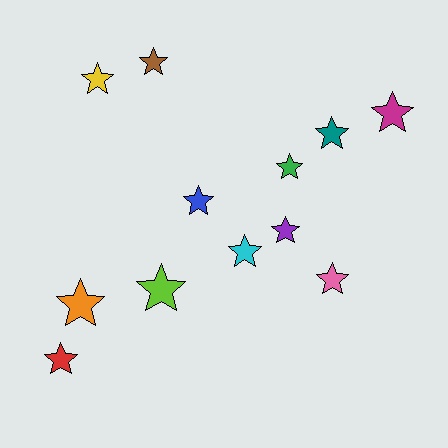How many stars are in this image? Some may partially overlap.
There are 12 stars.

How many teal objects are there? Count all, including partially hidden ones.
There is 1 teal object.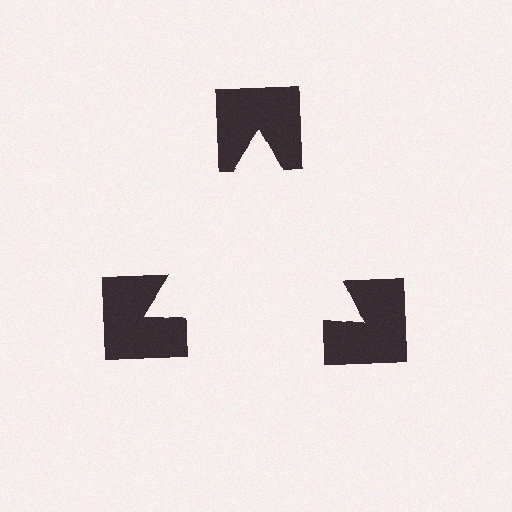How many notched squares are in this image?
There are 3 — one at each vertex of the illusory triangle.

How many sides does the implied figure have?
3 sides.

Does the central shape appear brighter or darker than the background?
It typically appears slightly brighter than the background, even though no actual brightness change is drawn.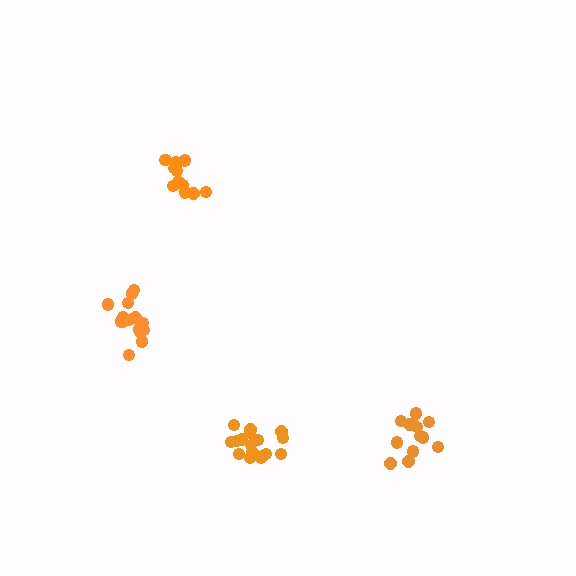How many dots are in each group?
Group 1: 13 dots, Group 2: 16 dots, Group 3: 18 dots, Group 4: 14 dots (61 total).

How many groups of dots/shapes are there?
There are 4 groups.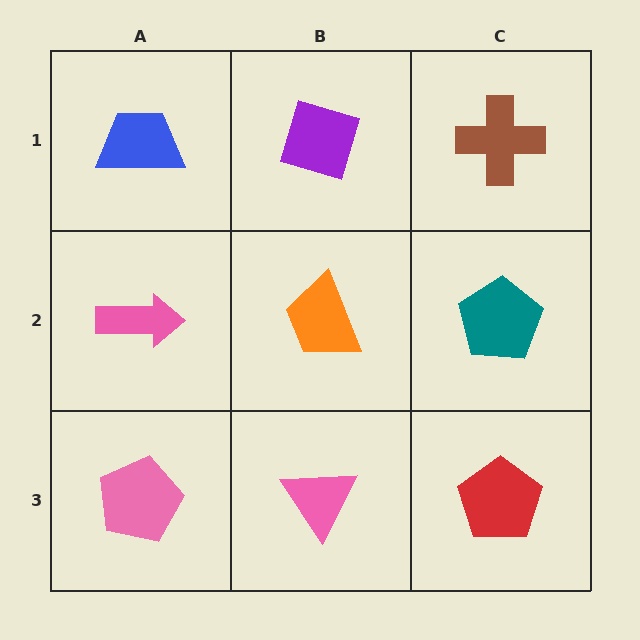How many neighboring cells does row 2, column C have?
3.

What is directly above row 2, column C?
A brown cross.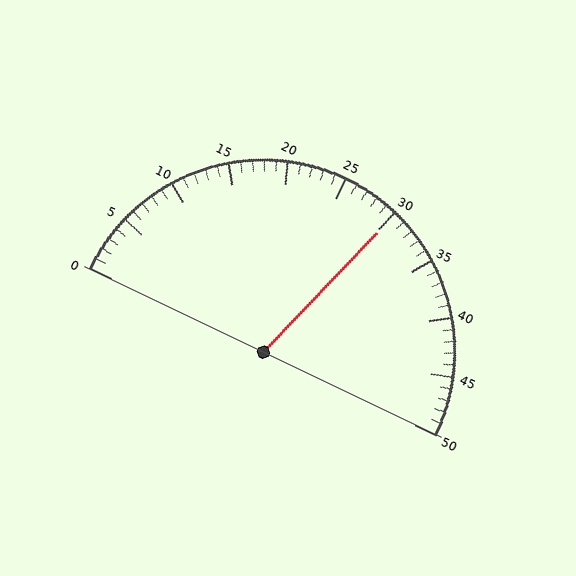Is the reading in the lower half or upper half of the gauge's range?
The reading is in the upper half of the range (0 to 50).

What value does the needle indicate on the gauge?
The needle indicates approximately 30.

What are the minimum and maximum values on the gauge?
The gauge ranges from 0 to 50.